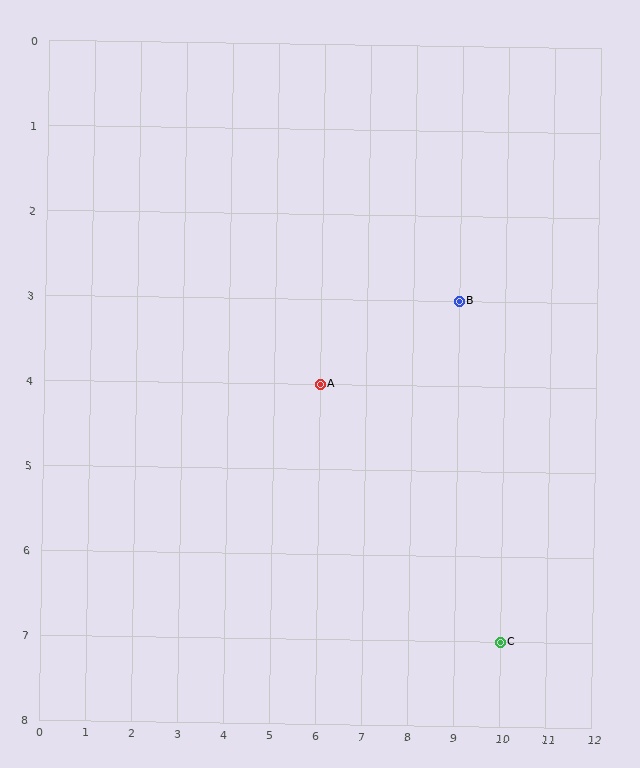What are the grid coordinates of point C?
Point C is at grid coordinates (10, 7).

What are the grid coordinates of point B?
Point B is at grid coordinates (9, 3).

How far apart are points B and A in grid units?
Points B and A are 3 columns and 1 row apart (about 3.2 grid units diagonally).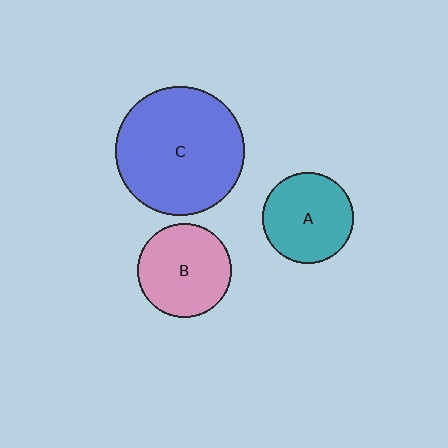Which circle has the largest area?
Circle C (blue).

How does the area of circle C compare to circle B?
Approximately 1.9 times.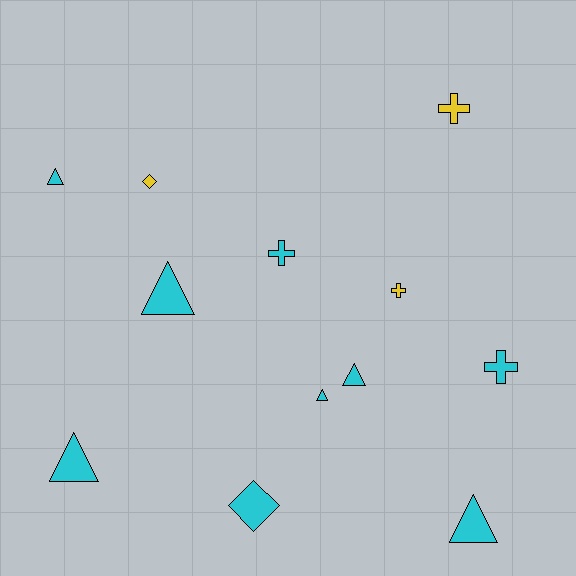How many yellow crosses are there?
There are 2 yellow crosses.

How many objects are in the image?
There are 12 objects.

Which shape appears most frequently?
Triangle, with 6 objects.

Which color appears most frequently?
Cyan, with 9 objects.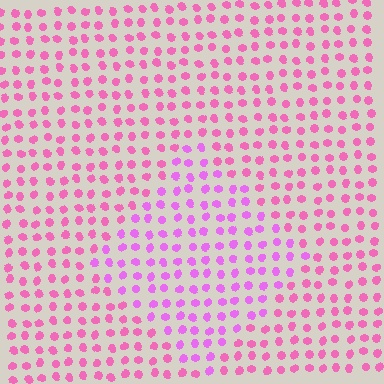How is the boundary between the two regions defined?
The boundary is defined purely by a slight shift in hue (about 29 degrees). Spacing, size, and orientation are identical on both sides.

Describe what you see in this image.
The image is filled with small pink elements in a uniform arrangement. A diamond-shaped region is visible where the elements are tinted to a slightly different hue, forming a subtle color boundary.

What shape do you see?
I see a diamond.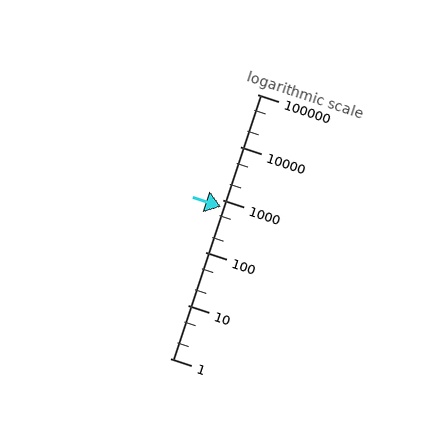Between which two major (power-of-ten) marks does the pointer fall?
The pointer is between 100 and 1000.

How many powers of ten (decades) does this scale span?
The scale spans 5 decades, from 1 to 100000.